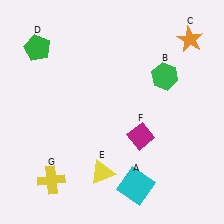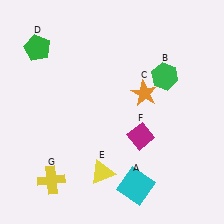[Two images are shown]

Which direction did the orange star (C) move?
The orange star (C) moved down.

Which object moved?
The orange star (C) moved down.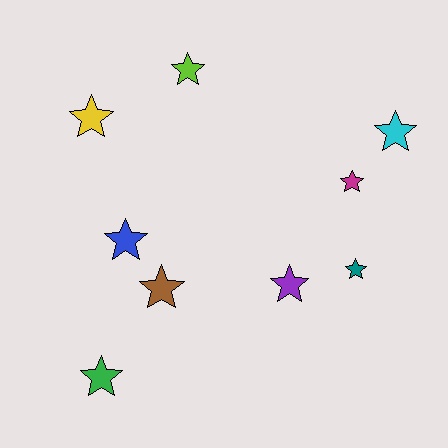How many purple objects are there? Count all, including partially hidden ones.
There is 1 purple object.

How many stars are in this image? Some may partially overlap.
There are 9 stars.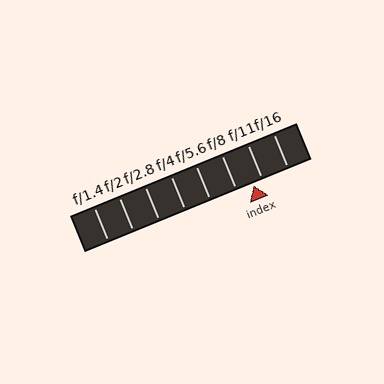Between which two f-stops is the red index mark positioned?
The index mark is between f/8 and f/11.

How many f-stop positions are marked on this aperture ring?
There are 8 f-stop positions marked.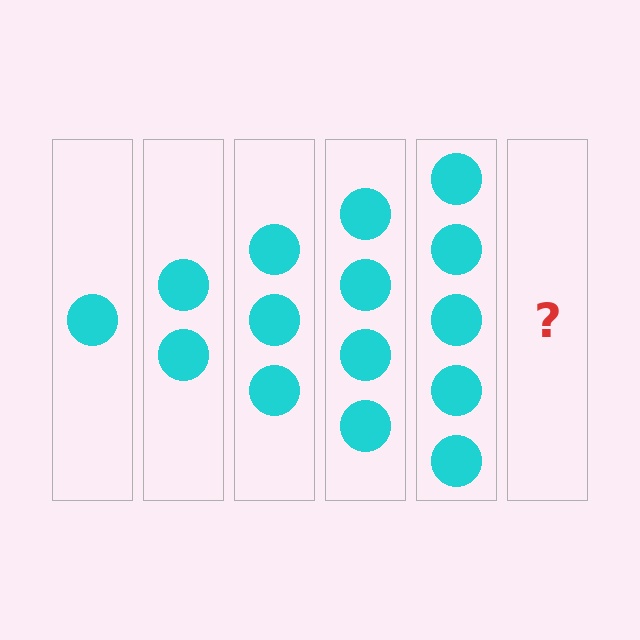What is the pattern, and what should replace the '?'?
The pattern is that each step adds one more circle. The '?' should be 6 circles.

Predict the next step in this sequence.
The next step is 6 circles.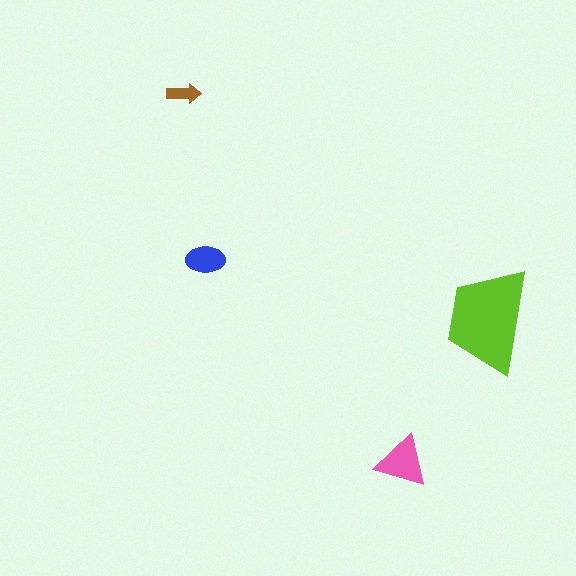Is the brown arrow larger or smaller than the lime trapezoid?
Smaller.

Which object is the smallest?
The brown arrow.